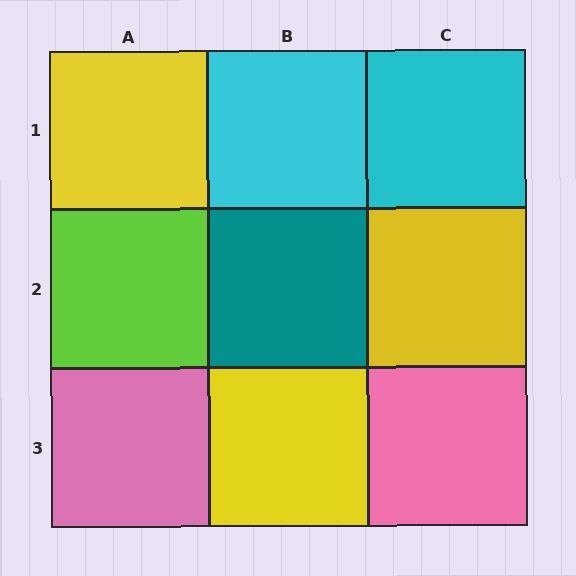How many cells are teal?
1 cell is teal.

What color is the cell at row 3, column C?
Pink.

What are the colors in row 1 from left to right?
Yellow, cyan, cyan.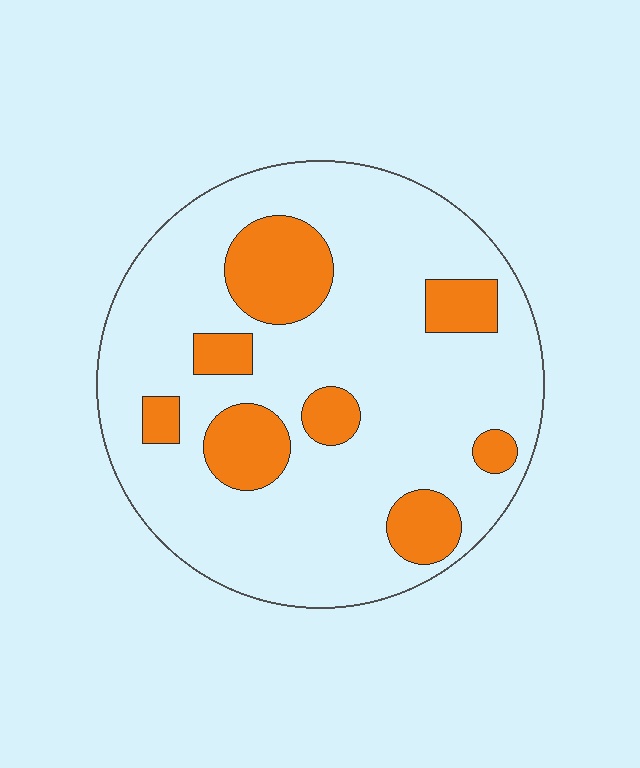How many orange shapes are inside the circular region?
8.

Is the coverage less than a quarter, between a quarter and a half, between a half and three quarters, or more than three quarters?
Less than a quarter.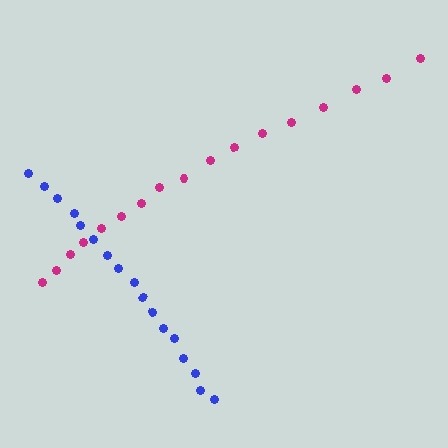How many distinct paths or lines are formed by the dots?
There are 2 distinct paths.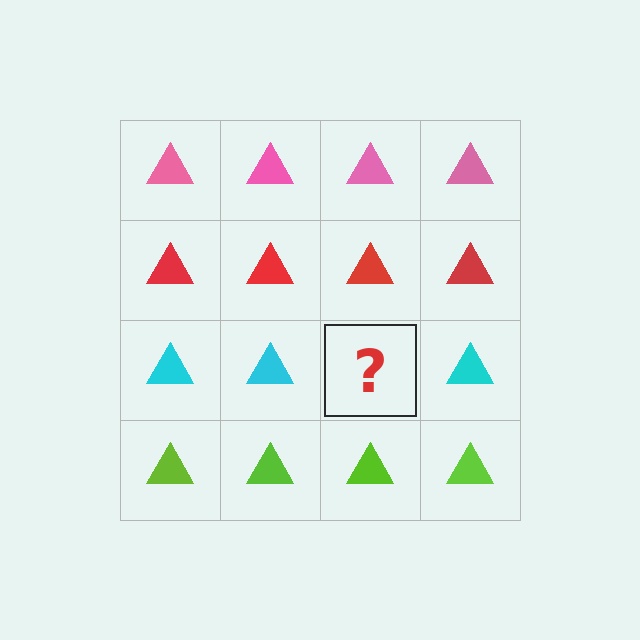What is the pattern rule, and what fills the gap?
The rule is that each row has a consistent color. The gap should be filled with a cyan triangle.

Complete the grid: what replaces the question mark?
The question mark should be replaced with a cyan triangle.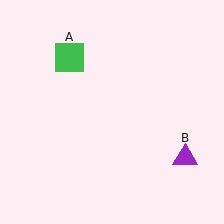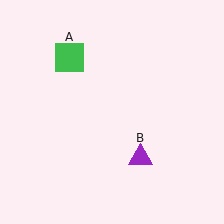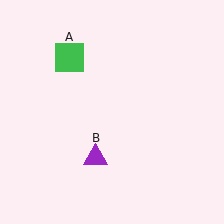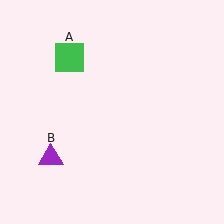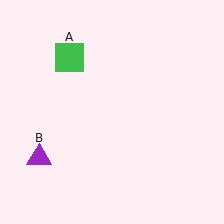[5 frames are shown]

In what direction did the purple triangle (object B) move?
The purple triangle (object B) moved left.